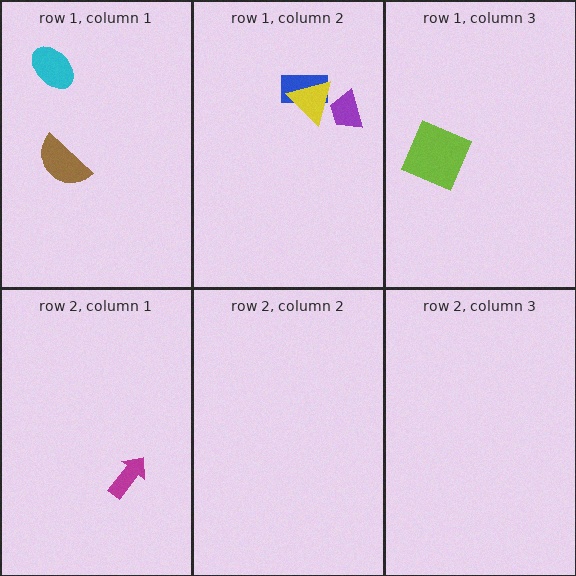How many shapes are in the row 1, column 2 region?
3.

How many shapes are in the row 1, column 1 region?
2.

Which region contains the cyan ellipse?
The row 1, column 1 region.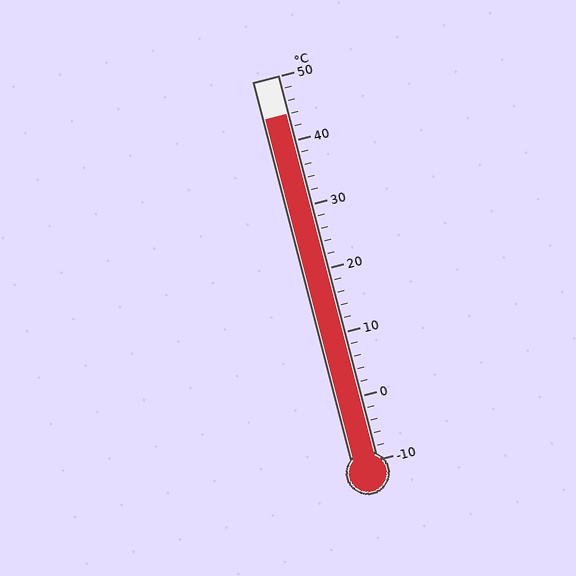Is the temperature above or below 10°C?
The temperature is above 10°C.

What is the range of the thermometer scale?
The thermometer scale ranges from -10°C to 50°C.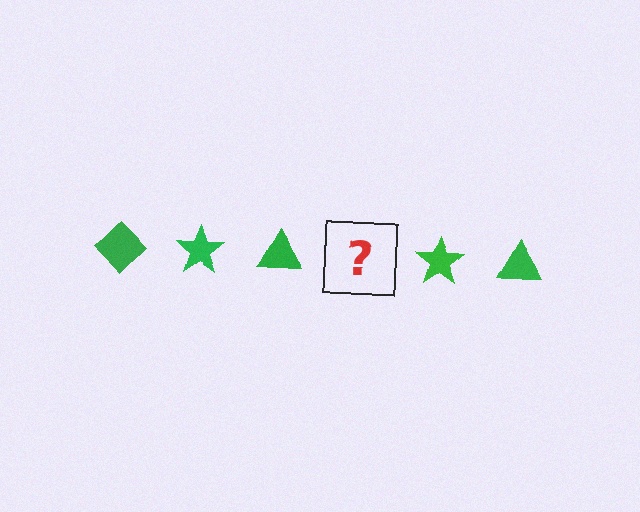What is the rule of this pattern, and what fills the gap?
The rule is that the pattern cycles through diamond, star, triangle shapes in green. The gap should be filled with a green diamond.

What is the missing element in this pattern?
The missing element is a green diamond.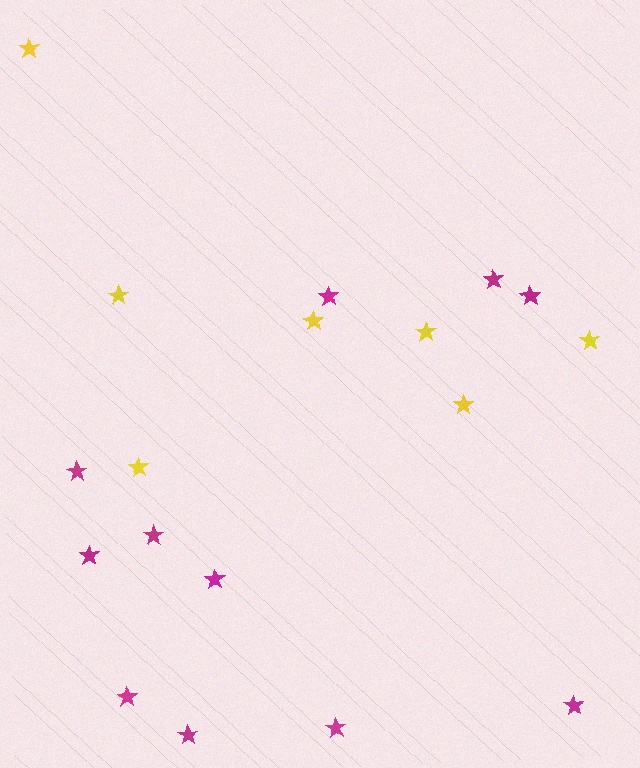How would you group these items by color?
There are 2 groups: one group of yellow stars (7) and one group of magenta stars (11).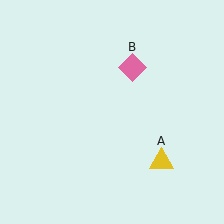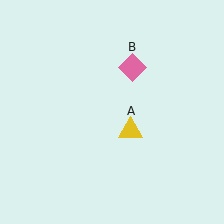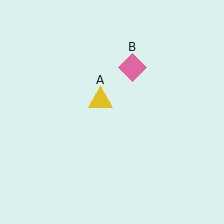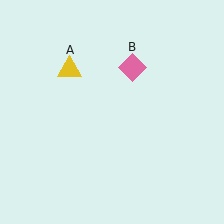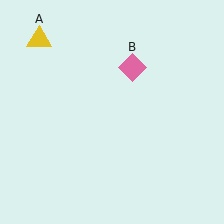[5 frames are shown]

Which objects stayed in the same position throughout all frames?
Pink diamond (object B) remained stationary.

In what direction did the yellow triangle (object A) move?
The yellow triangle (object A) moved up and to the left.